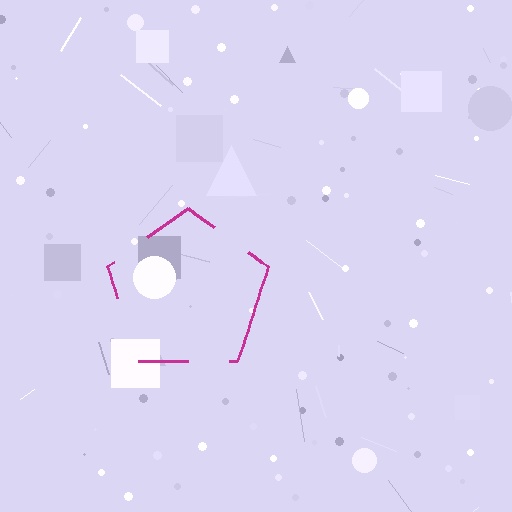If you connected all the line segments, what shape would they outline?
They would outline a pentagon.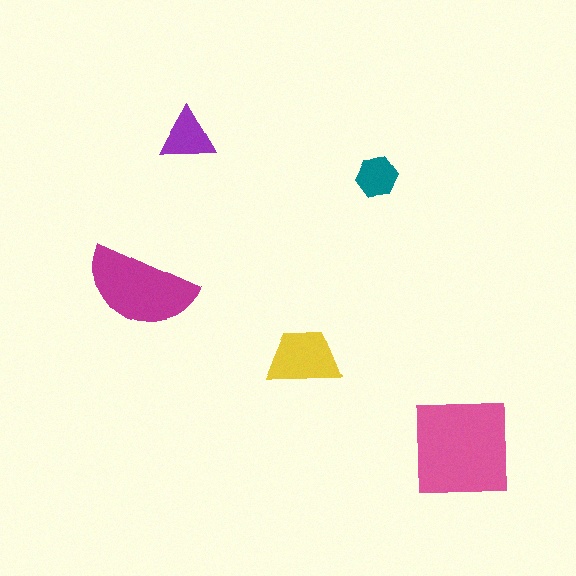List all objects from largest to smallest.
The pink square, the magenta semicircle, the yellow trapezoid, the purple triangle, the teal hexagon.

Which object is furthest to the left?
The magenta semicircle is leftmost.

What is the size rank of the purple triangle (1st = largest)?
4th.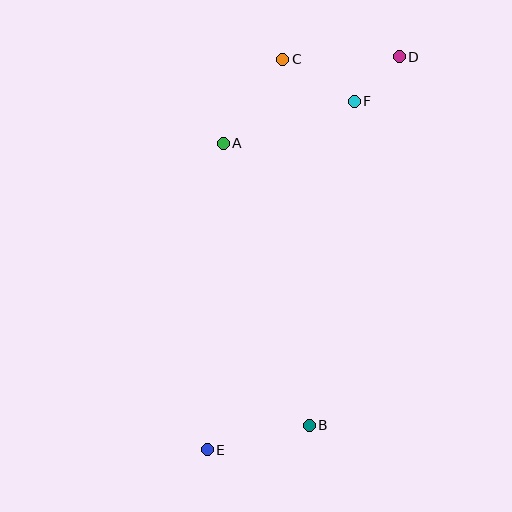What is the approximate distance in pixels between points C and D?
The distance between C and D is approximately 117 pixels.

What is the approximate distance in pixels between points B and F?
The distance between B and F is approximately 327 pixels.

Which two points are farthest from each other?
Points D and E are farthest from each other.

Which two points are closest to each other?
Points D and F are closest to each other.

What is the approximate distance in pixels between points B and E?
The distance between B and E is approximately 105 pixels.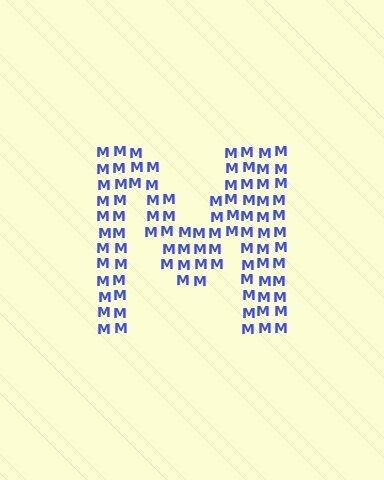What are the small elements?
The small elements are letter M's.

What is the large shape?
The large shape is the letter M.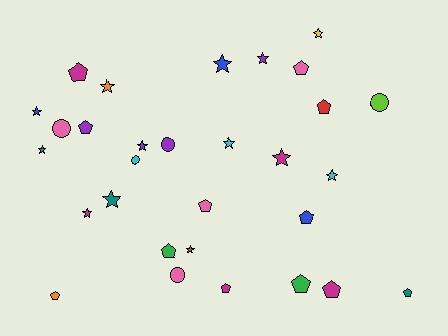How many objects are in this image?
There are 30 objects.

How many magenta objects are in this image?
There are 5 magenta objects.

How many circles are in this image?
There are 5 circles.